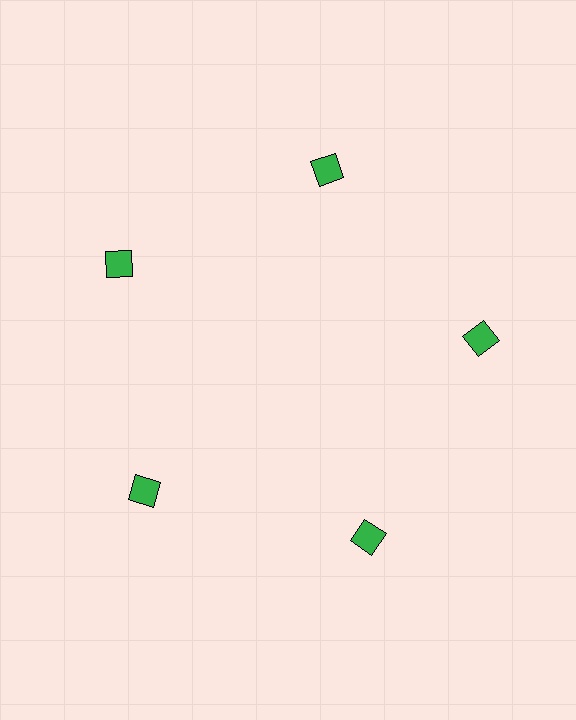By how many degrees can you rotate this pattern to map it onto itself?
The pattern maps onto itself every 72 degrees of rotation.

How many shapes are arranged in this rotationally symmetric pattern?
There are 5 shapes, arranged in 5 groups of 1.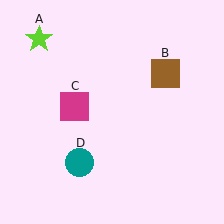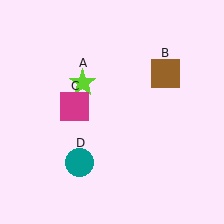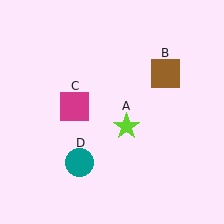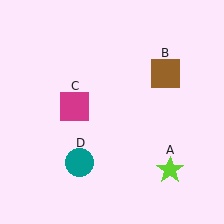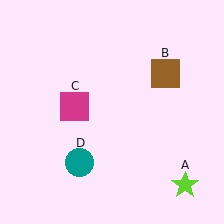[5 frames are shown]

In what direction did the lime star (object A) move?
The lime star (object A) moved down and to the right.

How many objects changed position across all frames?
1 object changed position: lime star (object A).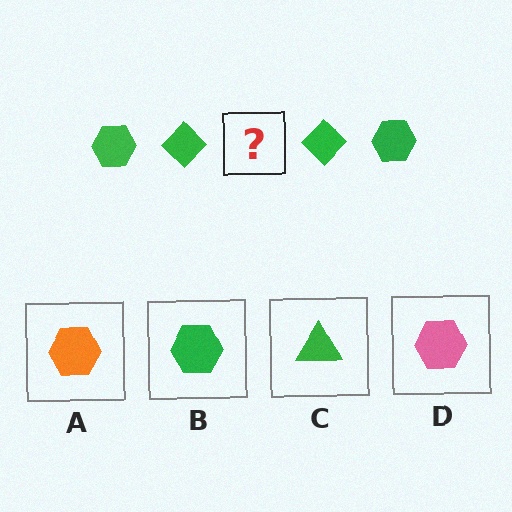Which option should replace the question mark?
Option B.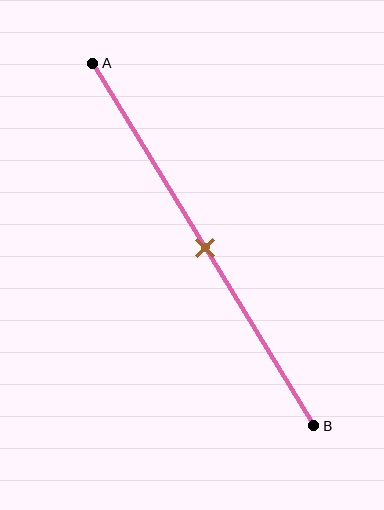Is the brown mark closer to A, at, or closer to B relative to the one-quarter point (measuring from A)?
The brown mark is closer to point B than the one-quarter point of segment AB.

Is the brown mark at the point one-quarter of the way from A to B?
No, the mark is at about 50% from A, not at the 25% one-quarter point.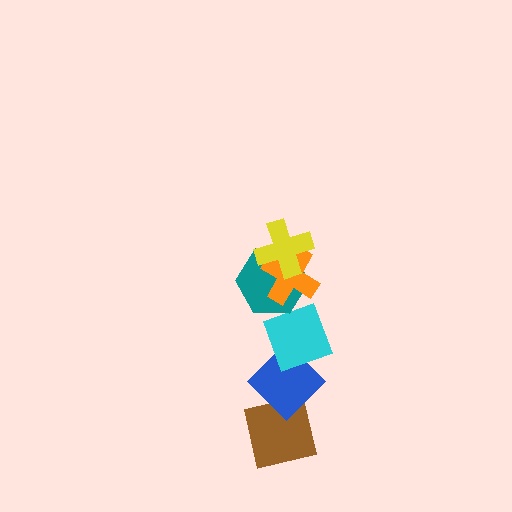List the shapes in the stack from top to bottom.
From top to bottom: the yellow cross, the orange cross, the teal hexagon, the cyan diamond, the blue diamond, the brown square.